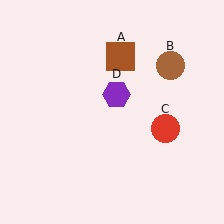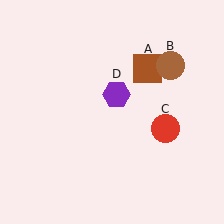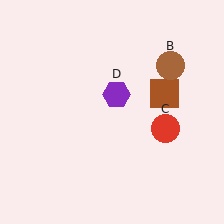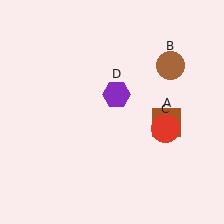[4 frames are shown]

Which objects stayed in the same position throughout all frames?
Brown circle (object B) and red circle (object C) and purple hexagon (object D) remained stationary.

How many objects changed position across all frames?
1 object changed position: brown square (object A).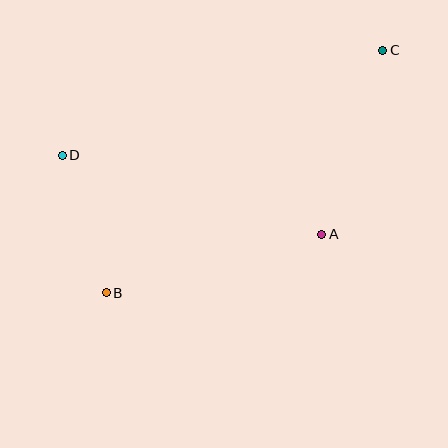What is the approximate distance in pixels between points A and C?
The distance between A and C is approximately 193 pixels.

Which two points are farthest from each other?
Points B and C are farthest from each other.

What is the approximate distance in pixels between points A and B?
The distance between A and B is approximately 224 pixels.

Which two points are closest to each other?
Points B and D are closest to each other.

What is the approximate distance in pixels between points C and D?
The distance between C and D is approximately 337 pixels.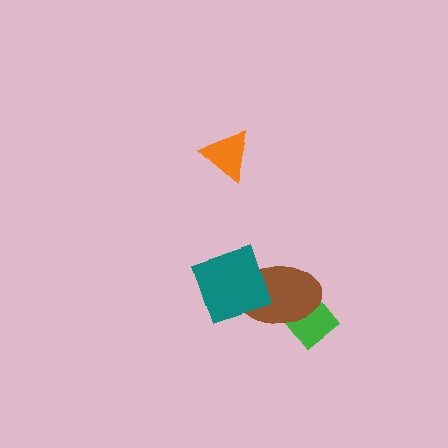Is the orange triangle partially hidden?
No, no other shape covers it.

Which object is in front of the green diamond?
The brown ellipse is in front of the green diamond.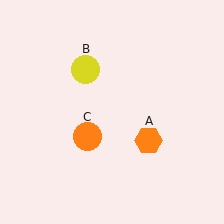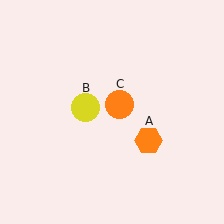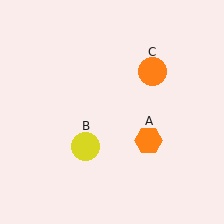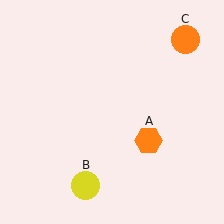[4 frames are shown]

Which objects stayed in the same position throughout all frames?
Orange hexagon (object A) remained stationary.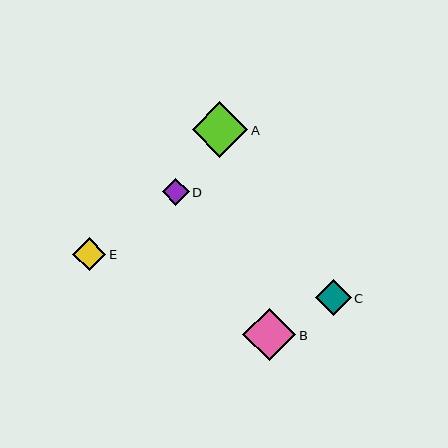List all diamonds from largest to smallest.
From largest to smallest: A, B, C, E, D.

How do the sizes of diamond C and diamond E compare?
Diamond C and diamond E are approximately the same size.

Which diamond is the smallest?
Diamond D is the smallest with a size of approximately 27 pixels.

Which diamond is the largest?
Diamond A is the largest with a size of approximately 56 pixels.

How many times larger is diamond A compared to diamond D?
Diamond A is approximately 2.0 times the size of diamond D.